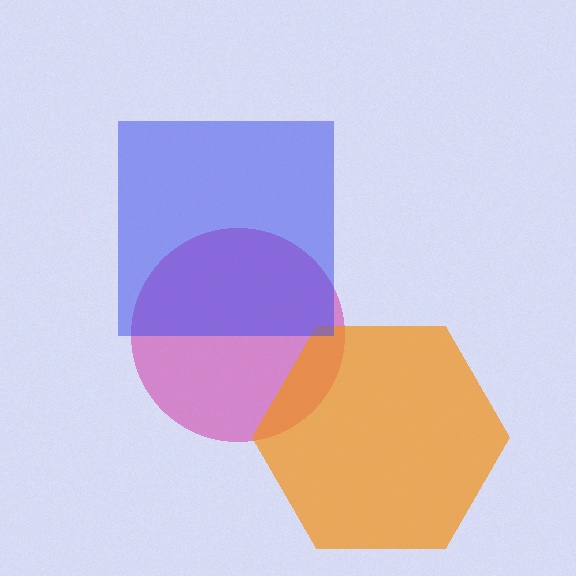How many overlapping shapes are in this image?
There are 3 overlapping shapes in the image.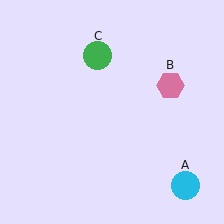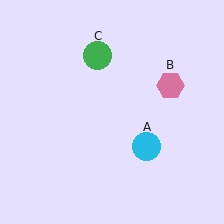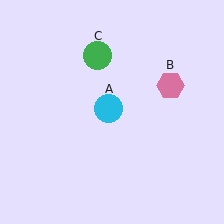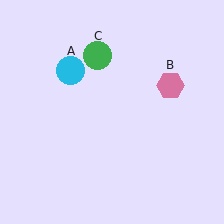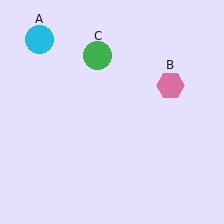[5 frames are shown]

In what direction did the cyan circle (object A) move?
The cyan circle (object A) moved up and to the left.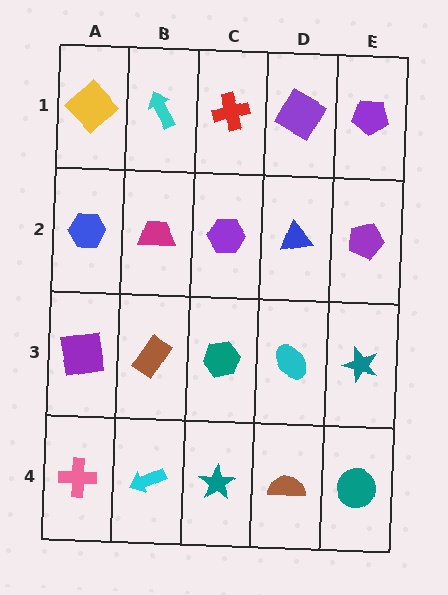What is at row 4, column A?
A pink cross.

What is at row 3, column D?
A cyan ellipse.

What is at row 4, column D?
A brown semicircle.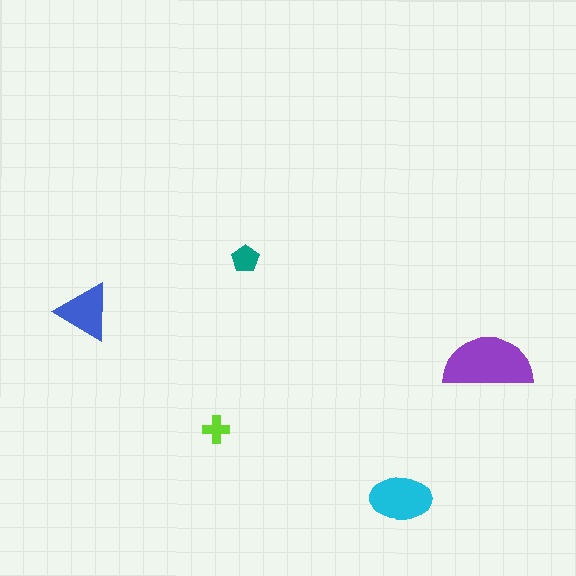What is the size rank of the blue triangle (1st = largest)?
3rd.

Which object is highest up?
The teal pentagon is topmost.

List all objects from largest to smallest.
The purple semicircle, the cyan ellipse, the blue triangle, the teal pentagon, the lime cross.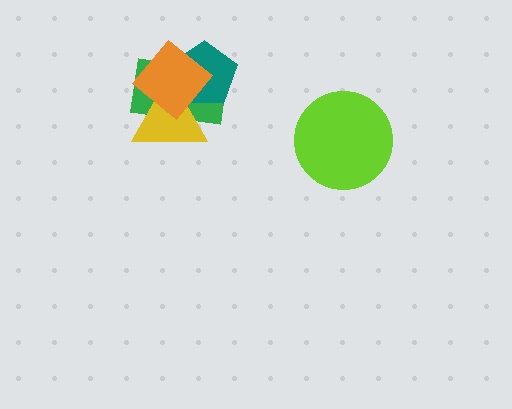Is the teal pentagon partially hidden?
Yes, it is partially covered by another shape.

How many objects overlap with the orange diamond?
3 objects overlap with the orange diamond.